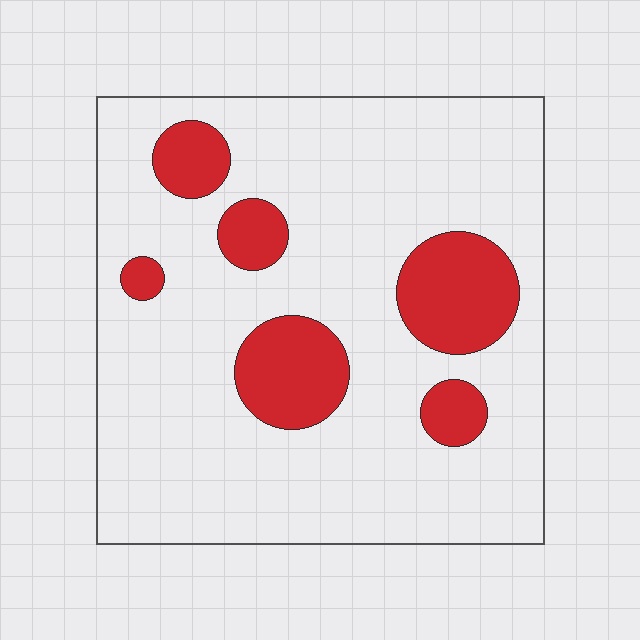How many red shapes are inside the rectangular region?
6.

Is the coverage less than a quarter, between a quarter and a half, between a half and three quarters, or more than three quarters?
Less than a quarter.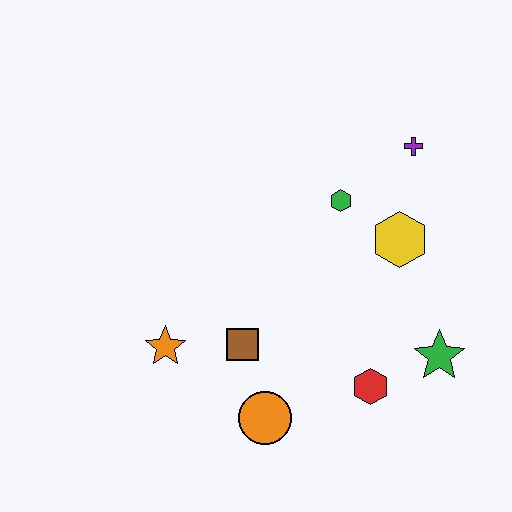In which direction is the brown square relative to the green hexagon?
The brown square is below the green hexagon.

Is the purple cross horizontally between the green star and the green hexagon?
Yes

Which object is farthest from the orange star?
The purple cross is farthest from the orange star.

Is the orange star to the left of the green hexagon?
Yes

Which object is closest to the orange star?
The brown square is closest to the orange star.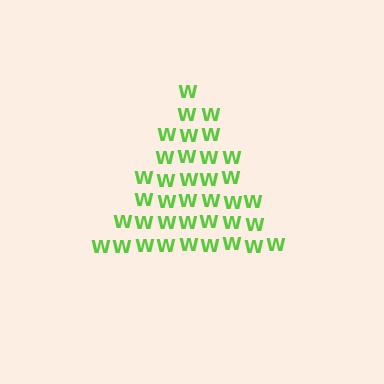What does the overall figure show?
The overall figure shows a triangle.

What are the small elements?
The small elements are letter W's.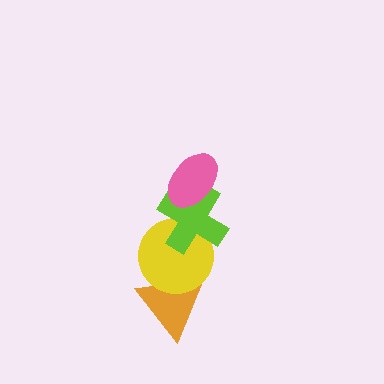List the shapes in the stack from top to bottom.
From top to bottom: the pink ellipse, the lime cross, the yellow circle, the orange triangle.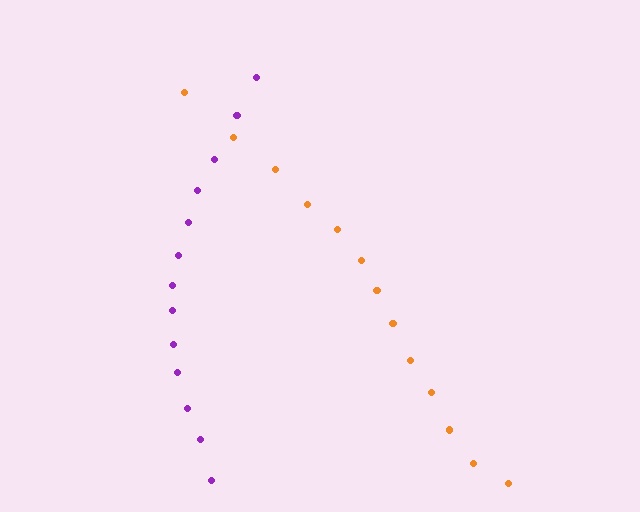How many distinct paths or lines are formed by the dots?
There are 2 distinct paths.